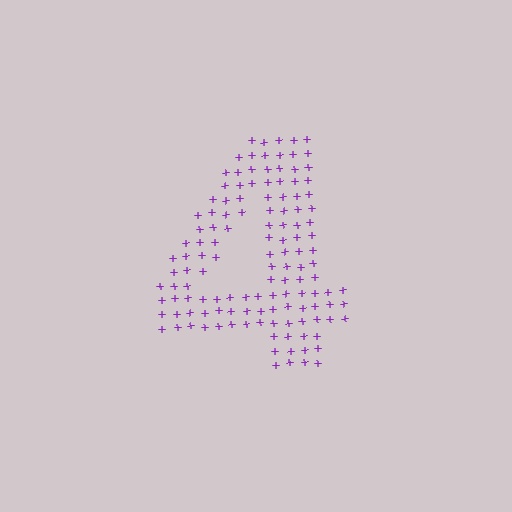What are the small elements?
The small elements are plus signs.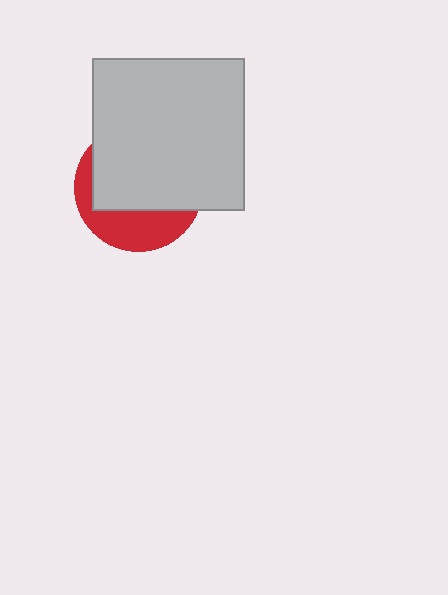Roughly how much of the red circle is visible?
A small part of it is visible (roughly 34%).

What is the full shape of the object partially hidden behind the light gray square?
The partially hidden object is a red circle.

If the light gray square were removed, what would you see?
You would see the complete red circle.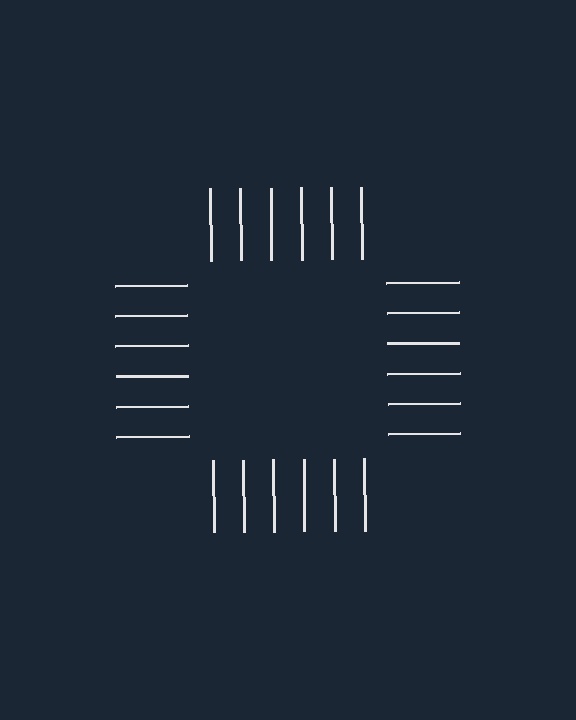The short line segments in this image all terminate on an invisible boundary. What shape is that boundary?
An illusory square — the line segments terminate on its edges but no continuous stroke is drawn.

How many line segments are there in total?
24 — 6 along each of the 4 edges.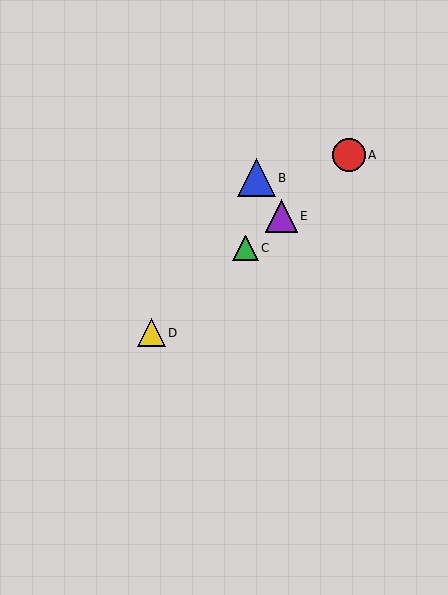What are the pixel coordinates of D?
Object D is at (152, 333).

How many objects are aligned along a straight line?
4 objects (A, C, D, E) are aligned along a straight line.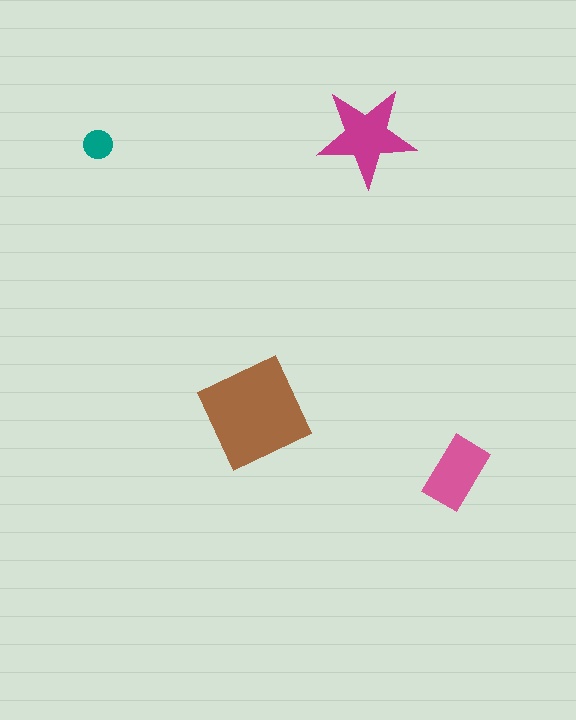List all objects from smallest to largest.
The teal circle, the pink rectangle, the magenta star, the brown square.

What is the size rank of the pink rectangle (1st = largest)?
3rd.